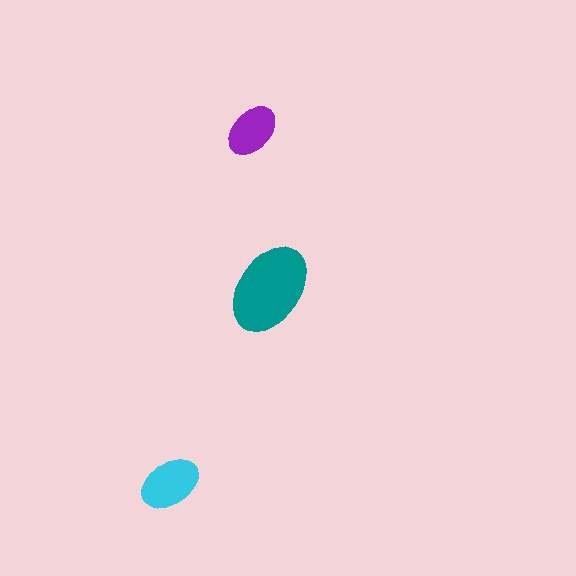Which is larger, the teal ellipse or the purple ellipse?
The teal one.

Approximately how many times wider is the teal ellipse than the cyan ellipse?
About 1.5 times wider.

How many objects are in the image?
There are 3 objects in the image.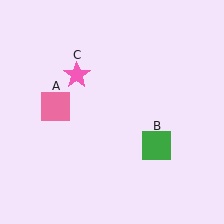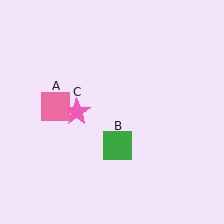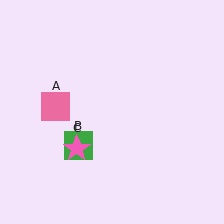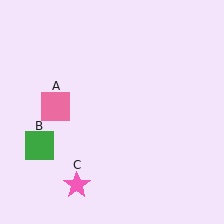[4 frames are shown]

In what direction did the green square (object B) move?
The green square (object B) moved left.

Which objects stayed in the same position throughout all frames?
Pink square (object A) remained stationary.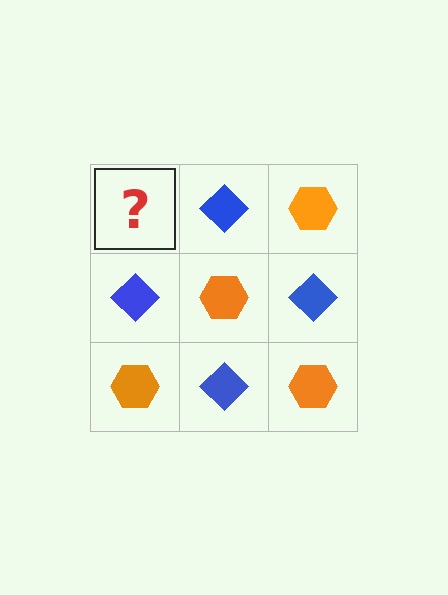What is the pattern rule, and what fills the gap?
The rule is that it alternates orange hexagon and blue diamond in a checkerboard pattern. The gap should be filled with an orange hexagon.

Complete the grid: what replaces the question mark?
The question mark should be replaced with an orange hexagon.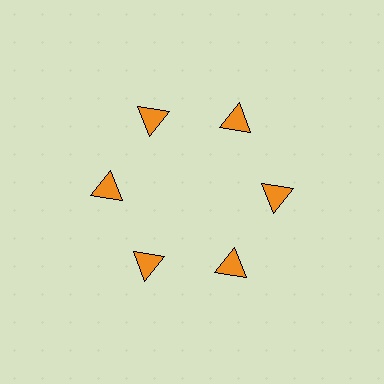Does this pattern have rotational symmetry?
Yes, this pattern has 6-fold rotational symmetry. It looks the same after rotating 60 degrees around the center.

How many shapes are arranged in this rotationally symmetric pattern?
There are 6 shapes, arranged in 6 groups of 1.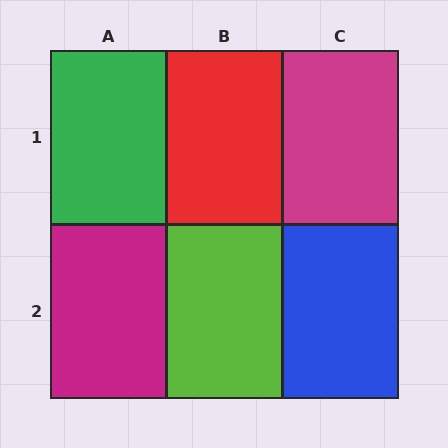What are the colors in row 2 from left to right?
Magenta, lime, blue.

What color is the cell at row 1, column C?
Magenta.